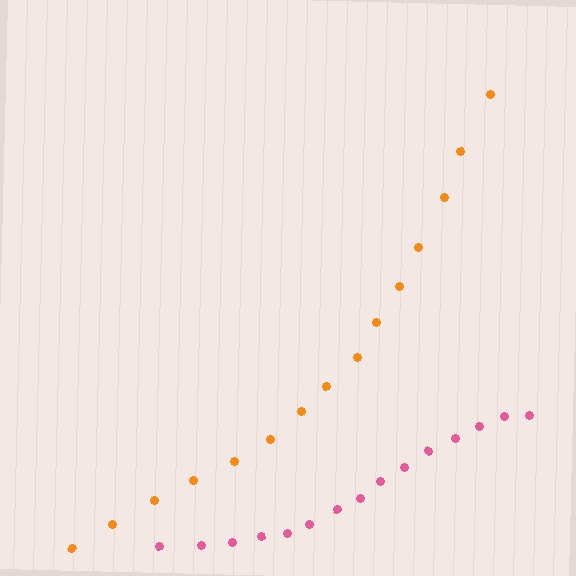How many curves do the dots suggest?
There are 2 distinct paths.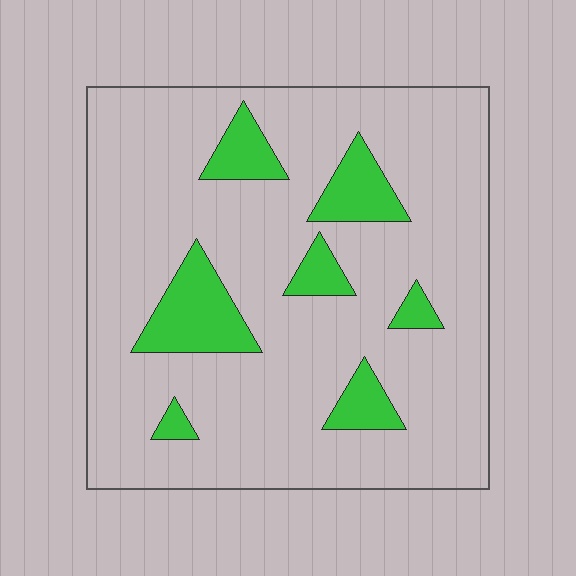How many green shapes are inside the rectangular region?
7.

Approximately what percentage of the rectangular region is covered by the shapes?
Approximately 15%.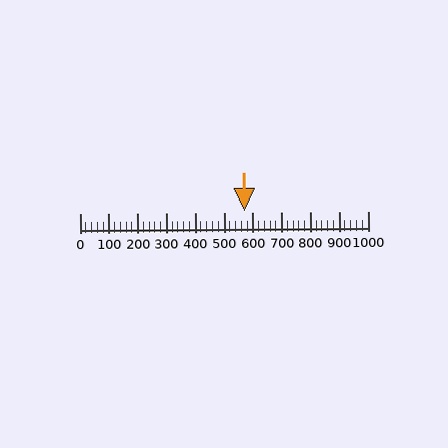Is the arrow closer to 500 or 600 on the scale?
The arrow is closer to 600.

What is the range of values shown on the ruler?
The ruler shows values from 0 to 1000.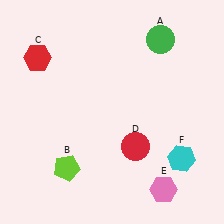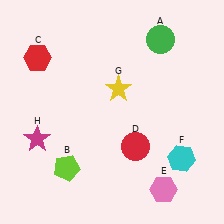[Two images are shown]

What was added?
A yellow star (G), a magenta star (H) were added in Image 2.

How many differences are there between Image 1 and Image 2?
There are 2 differences between the two images.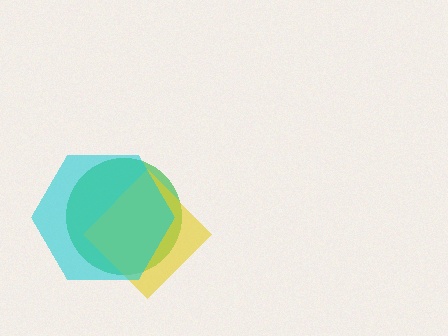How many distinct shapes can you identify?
There are 3 distinct shapes: a green circle, a yellow diamond, a cyan hexagon.